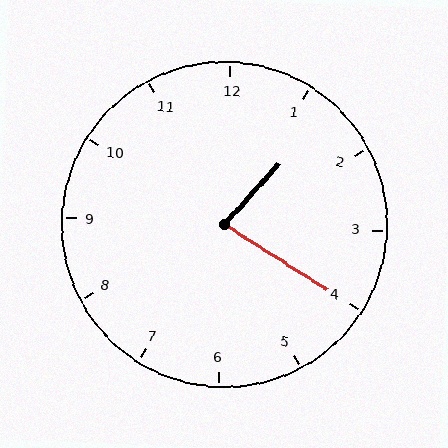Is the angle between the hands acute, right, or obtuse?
It is acute.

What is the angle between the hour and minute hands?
Approximately 80 degrees.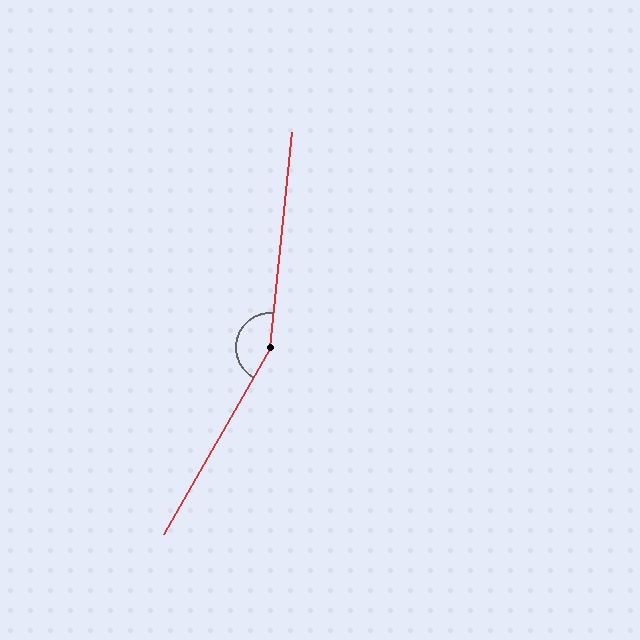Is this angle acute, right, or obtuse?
It is obtuse.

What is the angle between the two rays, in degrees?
Approximately 156 degrees.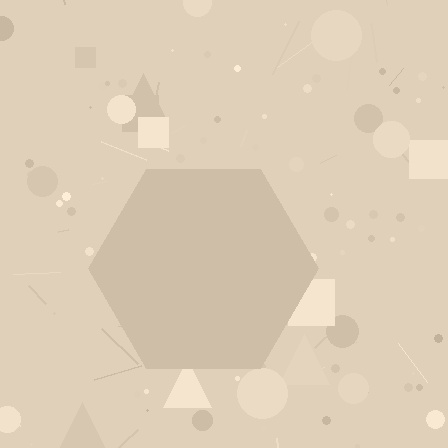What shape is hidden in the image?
A hexagon is hidden in the image.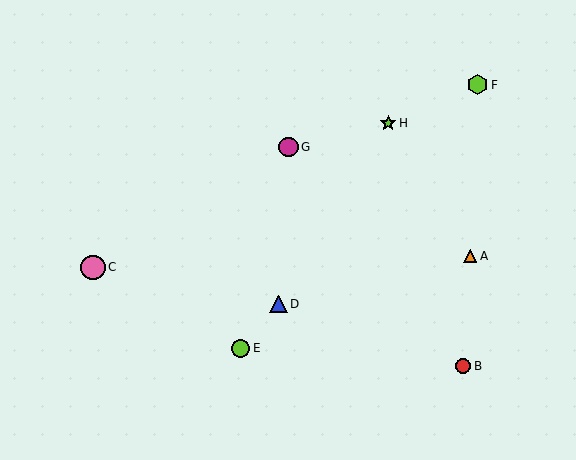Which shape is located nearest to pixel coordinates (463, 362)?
The red circle (labeled B) at (463, 366) is nearest to that location.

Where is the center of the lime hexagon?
The center of the lime hexagon is at (477, 85).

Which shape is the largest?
The pink circle (labeled C) is the largest.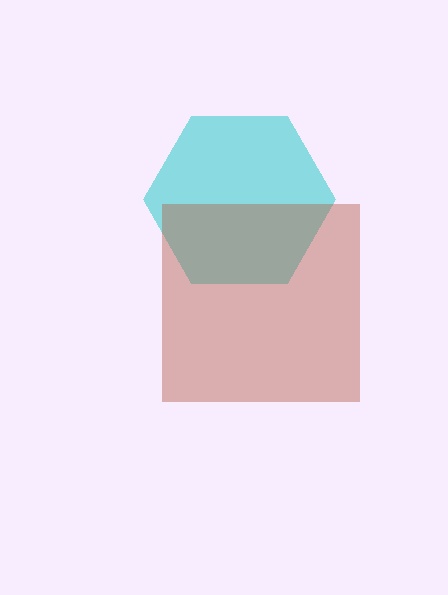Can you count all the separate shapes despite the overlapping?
Yes, there are 2 separate shapes.